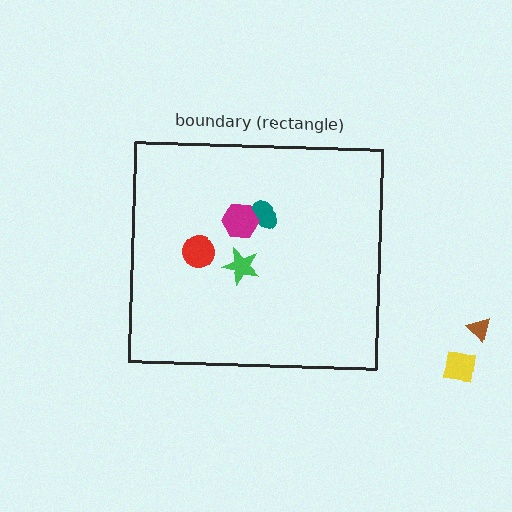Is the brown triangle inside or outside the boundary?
Outside.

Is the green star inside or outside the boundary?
Inside.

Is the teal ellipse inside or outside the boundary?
Inside.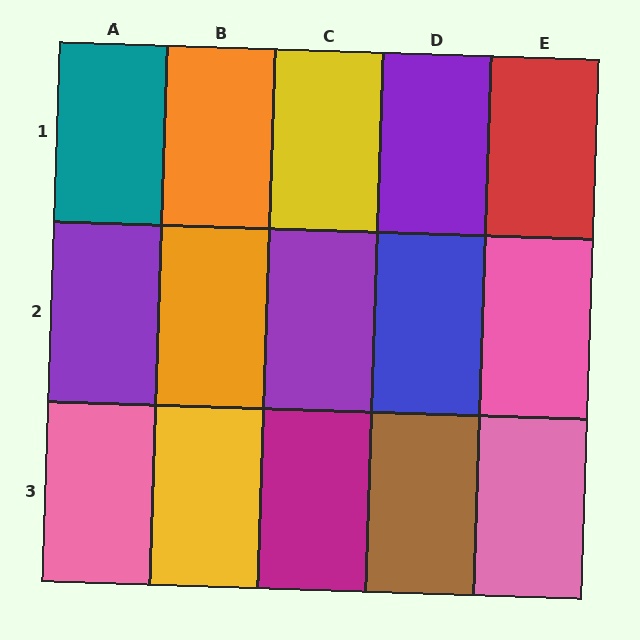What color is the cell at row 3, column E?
Pink.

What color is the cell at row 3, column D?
Brown.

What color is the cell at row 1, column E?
Red.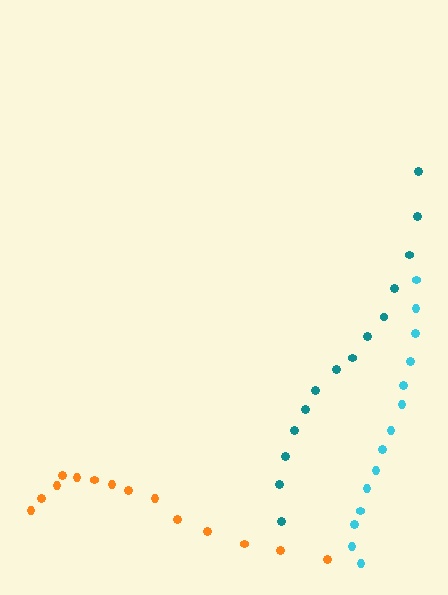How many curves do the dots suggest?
There are 3 distinct paths.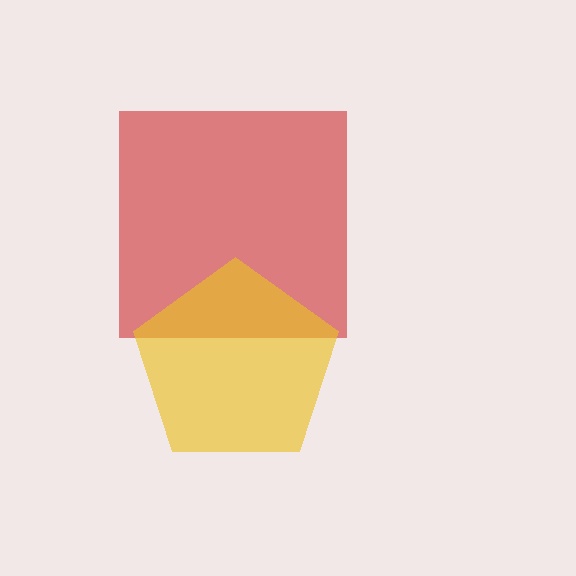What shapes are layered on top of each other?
The layered shapes are: a red square, a yellow pentagon.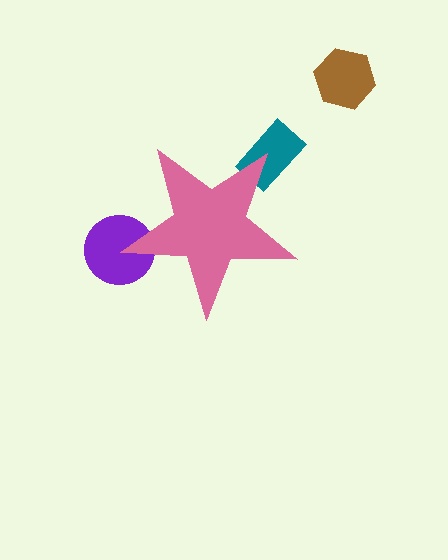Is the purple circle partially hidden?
Yes, the purple circle is partially hidden behind the pink star.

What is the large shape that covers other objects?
A pink star.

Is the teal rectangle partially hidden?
Yes, the teal rectangle is partially hidden behind the pink star.